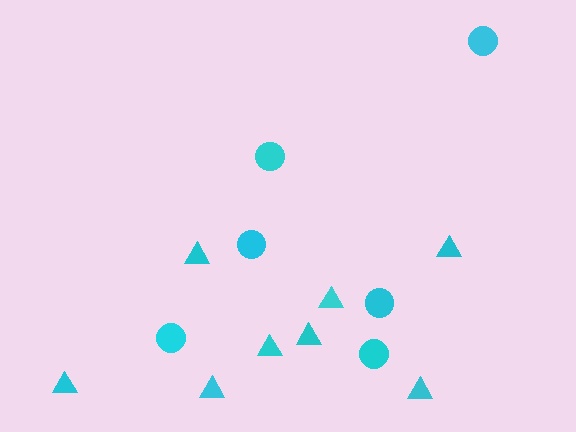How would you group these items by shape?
There are 2 groups: one group of triangles (8) and one group of circles (6).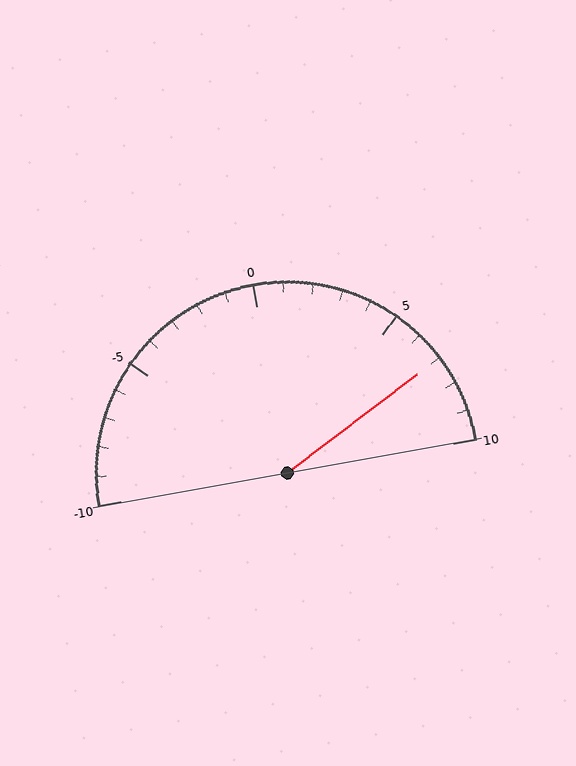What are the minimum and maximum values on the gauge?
The gauge ranges from -10 to 10.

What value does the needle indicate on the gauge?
The needle indicates approximately 7.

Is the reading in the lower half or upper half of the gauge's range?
The reading is in the upper half of the range (-10 to 10).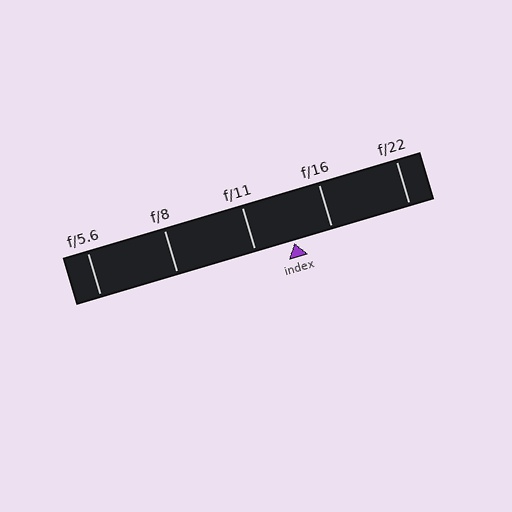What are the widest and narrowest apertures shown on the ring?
The widest aperture shown is f/5.6 and the narrowest is f/22.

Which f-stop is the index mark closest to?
The index mark is closest to f/16.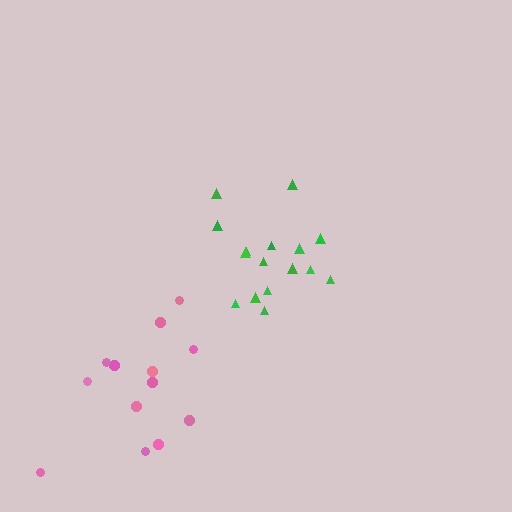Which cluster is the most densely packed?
Green.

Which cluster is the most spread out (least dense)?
Pink.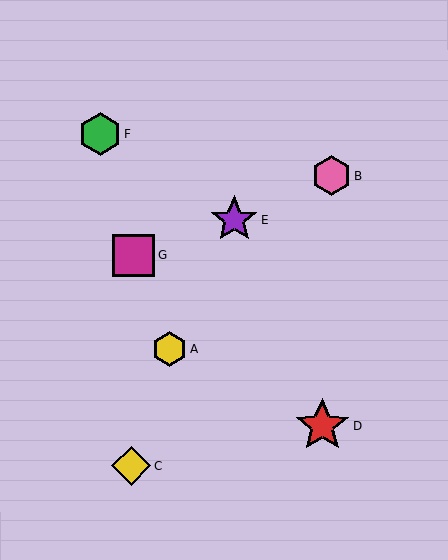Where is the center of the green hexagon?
The center of the green hexagon is at (100, 134).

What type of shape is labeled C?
Shape C is a yellow diamond.